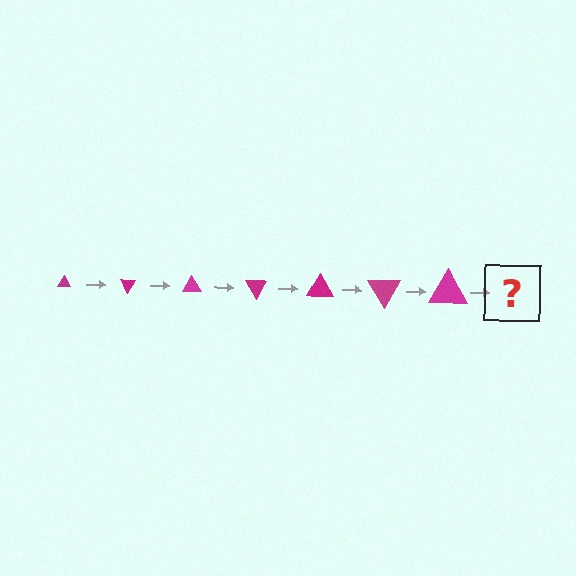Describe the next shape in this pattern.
It should be a triangle, larger than the previous one and rotated 420 degrees from the start.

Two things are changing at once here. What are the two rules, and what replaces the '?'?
The two rules are that the triangle grows larger each step and it rotates 60 degrees each step. The '?' should be a triangle, larger than the previous one and rotated 420 degrees from the start.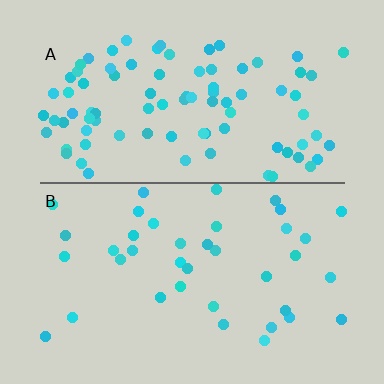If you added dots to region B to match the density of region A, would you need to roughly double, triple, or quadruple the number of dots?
Approximately double.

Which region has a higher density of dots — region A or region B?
A (the top).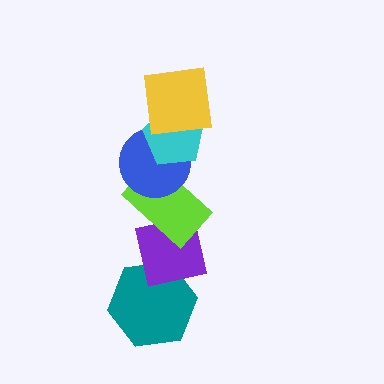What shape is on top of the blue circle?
The cyan pentagon is on top of the blue circle.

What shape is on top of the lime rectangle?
The blue circle is on top of the lime rectangle.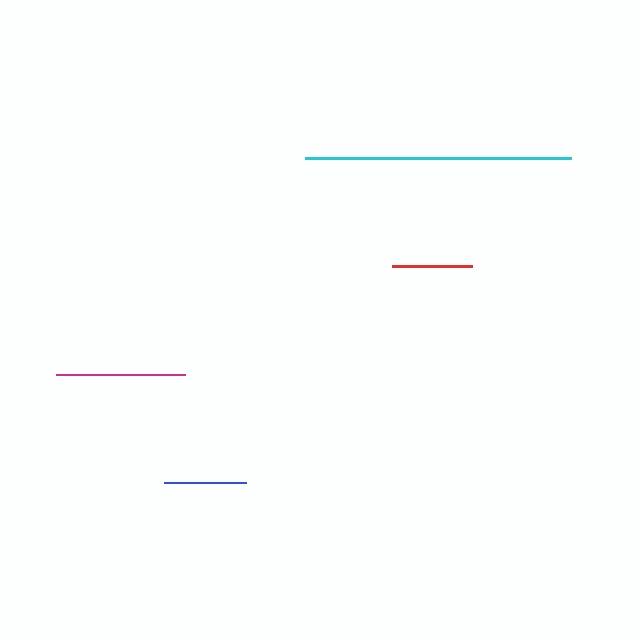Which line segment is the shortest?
The red line is the shortest at approximately 80 pixels.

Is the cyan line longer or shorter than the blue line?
The cyan line is longer than the blue line.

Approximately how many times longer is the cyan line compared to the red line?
The cyan line is approximately 3.3 times the length of the red line.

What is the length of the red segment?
The red segment is approximately 80 pixels long.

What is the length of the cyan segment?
The cyan segment is approximately 266 pixels long.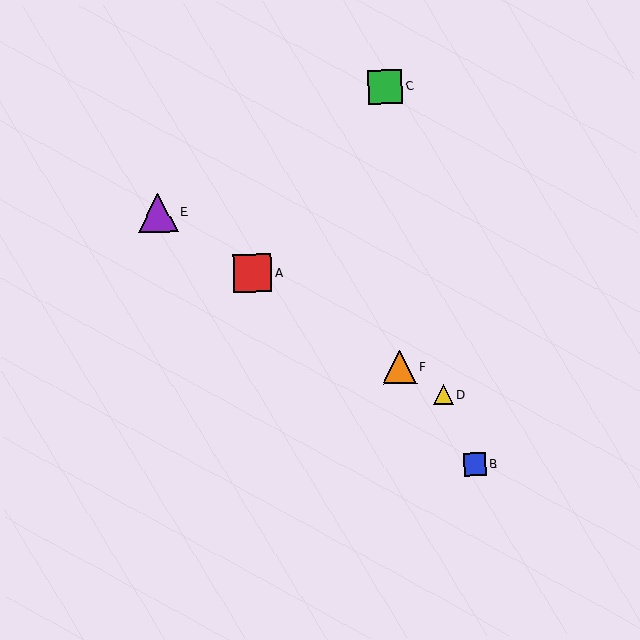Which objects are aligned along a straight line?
Objects A, D, E, F are aligned along a straight line.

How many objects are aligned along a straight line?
4 objects (A, D, E, F) are aligned along a straight line.